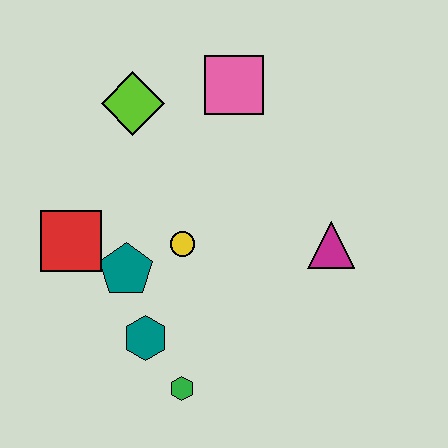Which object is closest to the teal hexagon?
The green hexagon is closest to the teal hexagon.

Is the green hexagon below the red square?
Yes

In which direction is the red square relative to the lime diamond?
The red square is below the lime diamond.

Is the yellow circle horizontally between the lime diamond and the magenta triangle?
Yes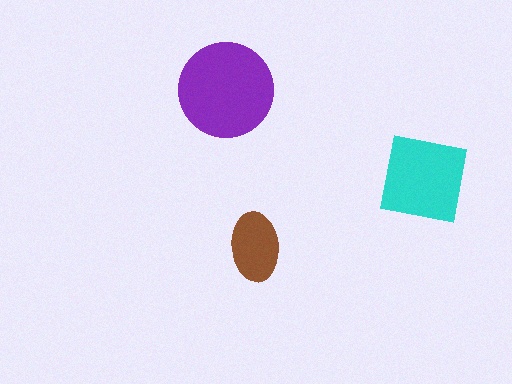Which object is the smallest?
The brown ellipse.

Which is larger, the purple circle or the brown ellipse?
The purple circle.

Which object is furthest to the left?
The purple circle is leftmost.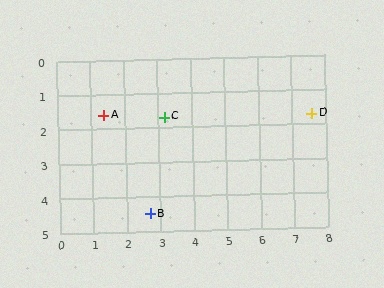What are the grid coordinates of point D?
Point D is at approximately (7.6, 1.7).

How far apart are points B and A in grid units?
Points B and A are about 3.2 grid units apart.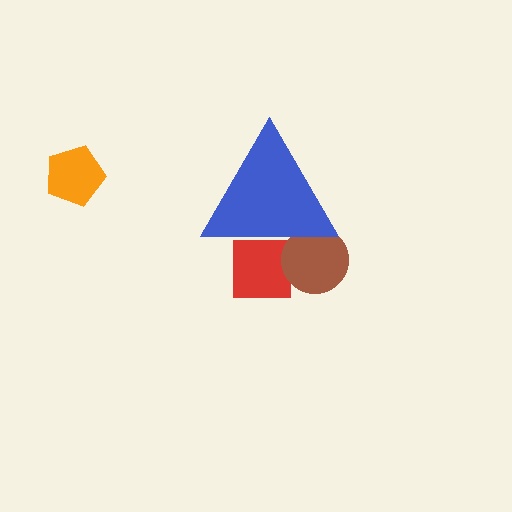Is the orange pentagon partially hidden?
No, the orange pentagon is fully visible.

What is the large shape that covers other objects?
A blue triangle.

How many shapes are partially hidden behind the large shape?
2 shapes are partially hidden.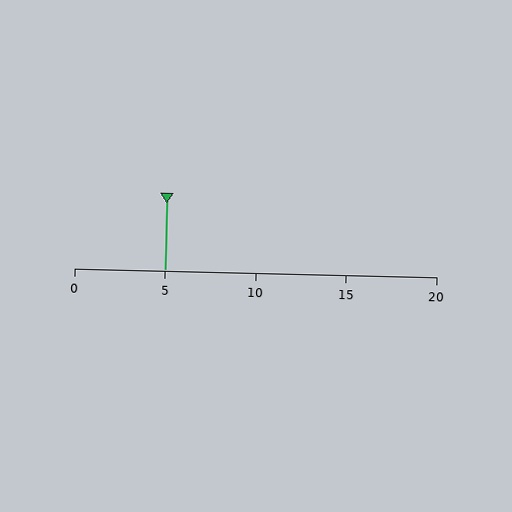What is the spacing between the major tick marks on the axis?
The major ticks are spaced 5 apart.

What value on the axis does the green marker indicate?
The marker indicates approximately 5.